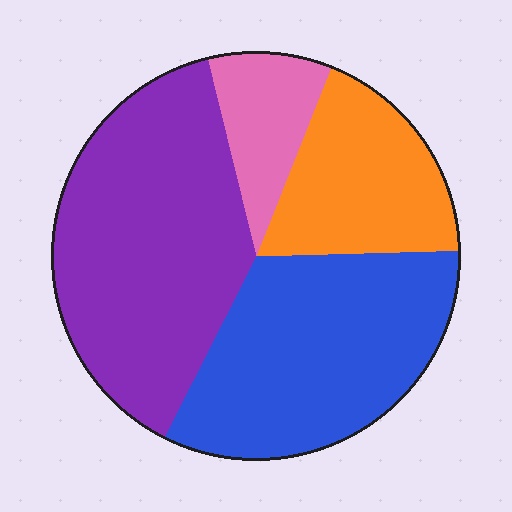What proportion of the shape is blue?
Blue takes up between a sixth and a third of the shape.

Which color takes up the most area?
Purple, at roughly 40%.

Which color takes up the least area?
Pink, at roughly 10%.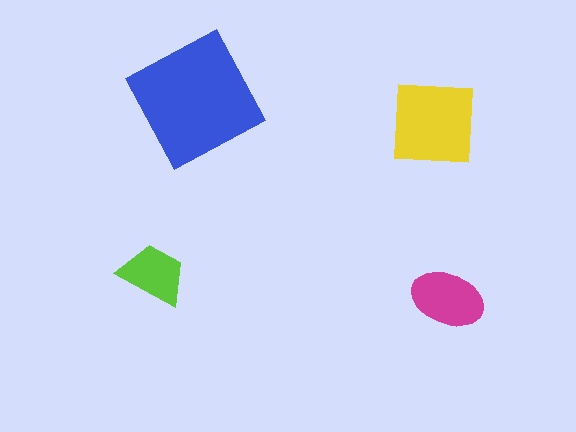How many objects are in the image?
There are 4 objects in the image.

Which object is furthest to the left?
The lime trapezoid is leftmost.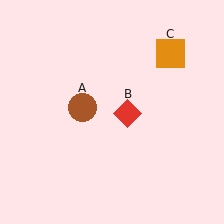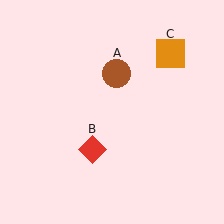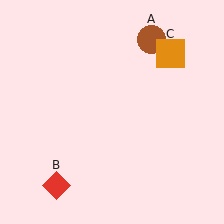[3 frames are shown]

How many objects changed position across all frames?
2 objects changed position: brown circle (object A), red diamond (object B).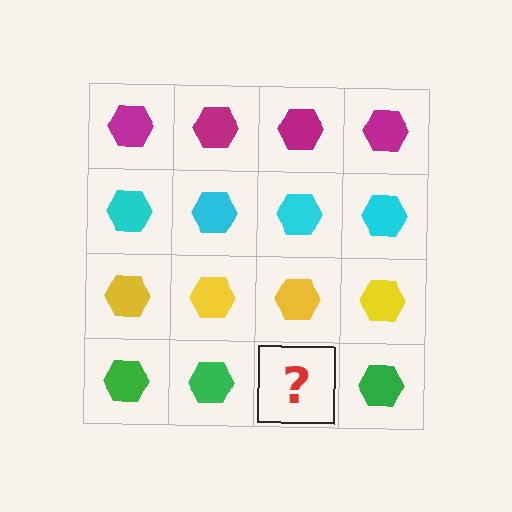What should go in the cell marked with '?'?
The missing cell should contain a green hexagon.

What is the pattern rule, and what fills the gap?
The rule is that each row has a consistent color. The gap should be filled with a green hexagon.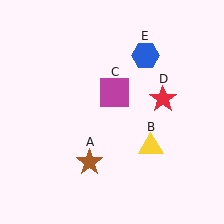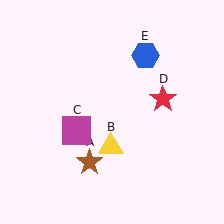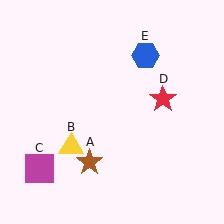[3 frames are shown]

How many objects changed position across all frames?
2 objects changed position: yellow triangle (object B), magenta square (object C).